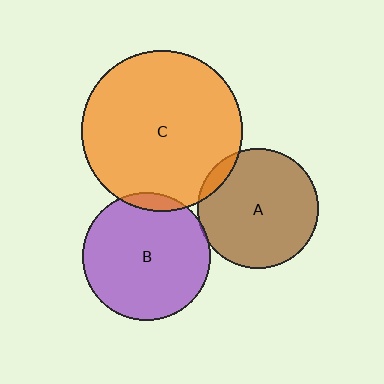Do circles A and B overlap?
Yes.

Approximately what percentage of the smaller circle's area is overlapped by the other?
Approximately 5%.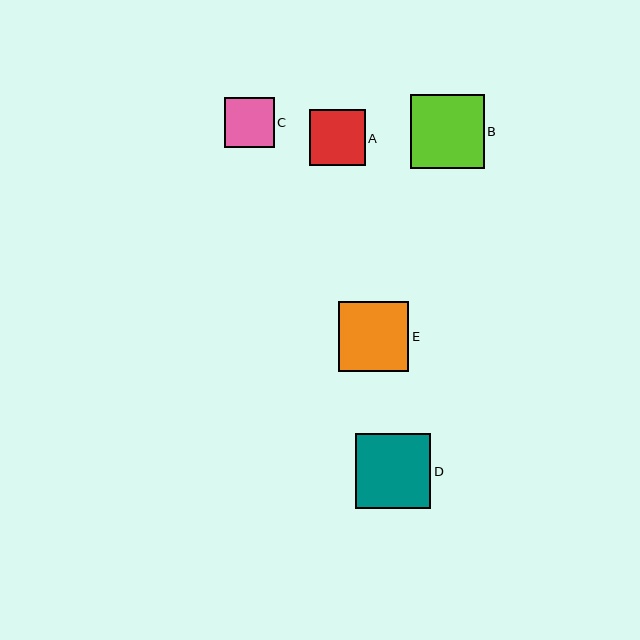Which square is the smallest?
Square C is the smallest with a size of approximately 49 pixels.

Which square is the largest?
Square D is the largest with a size of approximately 75 pixels.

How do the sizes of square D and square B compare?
Square D and square B are approximately the same size.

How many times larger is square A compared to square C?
Square A is approximately 1.1 times the size of square C.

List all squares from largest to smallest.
From largest to smallest: D, B, E, A, C.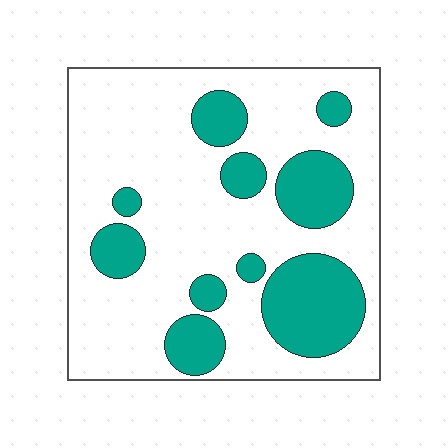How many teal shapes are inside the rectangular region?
10.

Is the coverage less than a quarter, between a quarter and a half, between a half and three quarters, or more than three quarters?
Between a quarter and a half.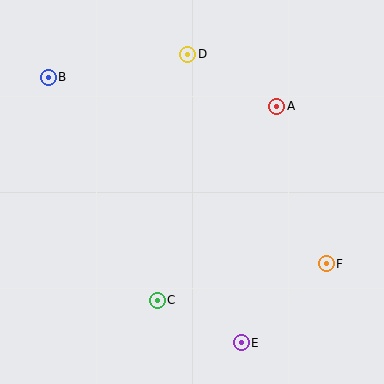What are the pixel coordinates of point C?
Point C is at (157, 300).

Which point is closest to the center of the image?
Point C at (157, 300) is closest to the center.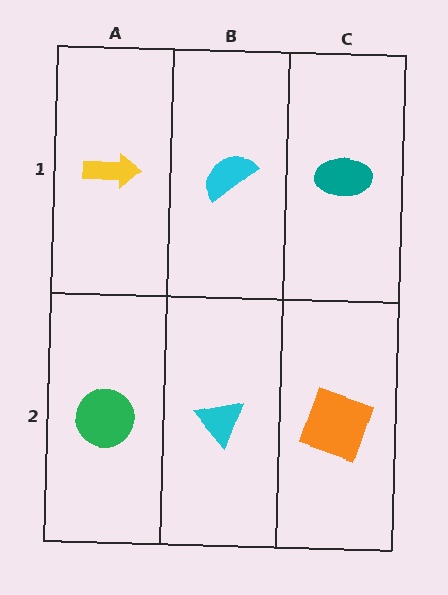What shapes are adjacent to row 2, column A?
A yellow arrow (row 1, column A), a cyan triangle (row 2, column B).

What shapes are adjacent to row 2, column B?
A cyan semicircle (row 1, column B), a green circle (row 2, column A), an orange square (row 2, column C).